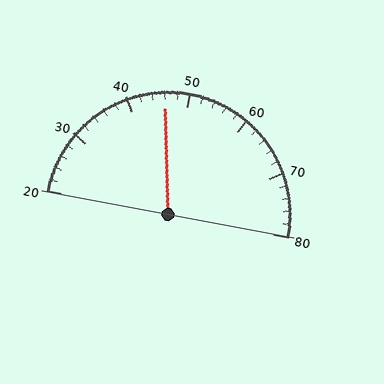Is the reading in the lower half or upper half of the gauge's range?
The reading is in the lower half of the range (20 to 80).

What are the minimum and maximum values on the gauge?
The gauge ranges from 20 to 80.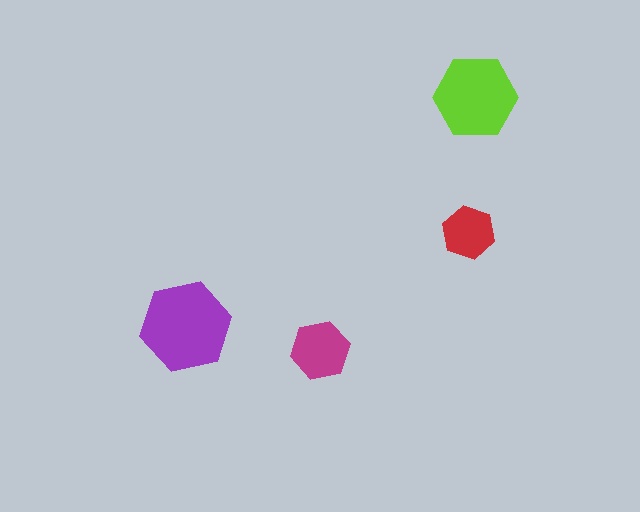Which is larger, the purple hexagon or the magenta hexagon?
The purple one.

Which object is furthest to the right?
The lime hexagon is rightmost.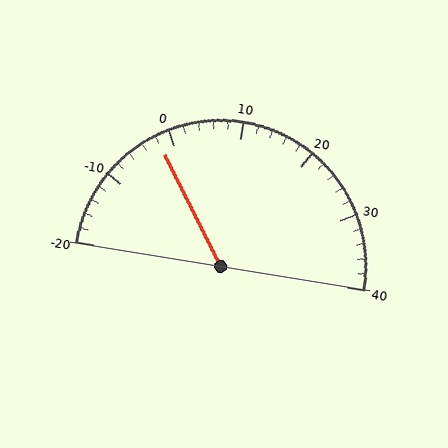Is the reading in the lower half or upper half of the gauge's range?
The reading is in the lower half of the range (-20 to 40).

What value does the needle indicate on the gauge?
The needle indicates approximately -2.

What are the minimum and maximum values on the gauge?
The gauge ranges from -20 to 40.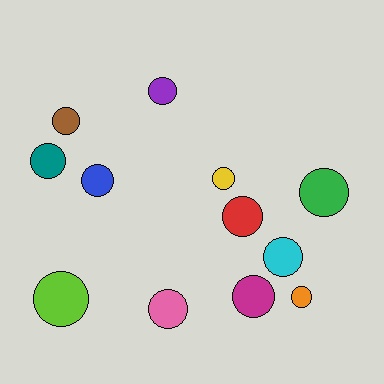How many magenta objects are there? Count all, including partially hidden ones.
There is 1 magenta object.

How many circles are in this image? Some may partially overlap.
There are 12 circles.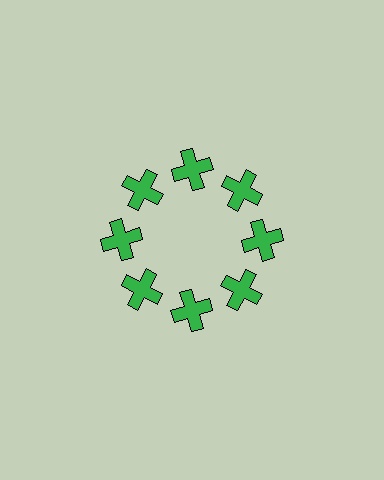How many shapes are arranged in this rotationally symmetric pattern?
There are 8 shapes, arranged in 8 groups of 1.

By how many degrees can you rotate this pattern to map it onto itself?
The pattern maps onto itself every 45 degrees of rotation.